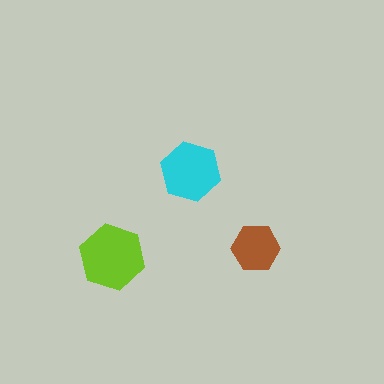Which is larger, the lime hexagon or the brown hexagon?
The lime one.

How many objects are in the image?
There are 3 objects in the image.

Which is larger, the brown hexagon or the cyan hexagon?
The cyan one.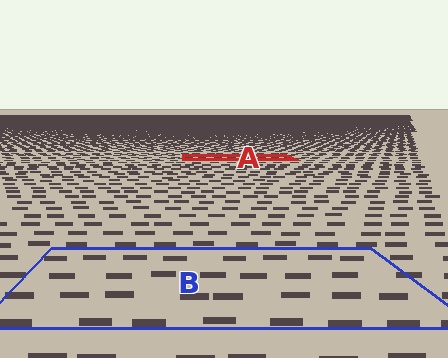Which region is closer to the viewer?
Region B is closer. The texture elements there are larger and more spread out.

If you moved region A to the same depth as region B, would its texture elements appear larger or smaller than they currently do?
They would appear larger. At a closer depth, the same texture elements are projected at a bigger on-screen size.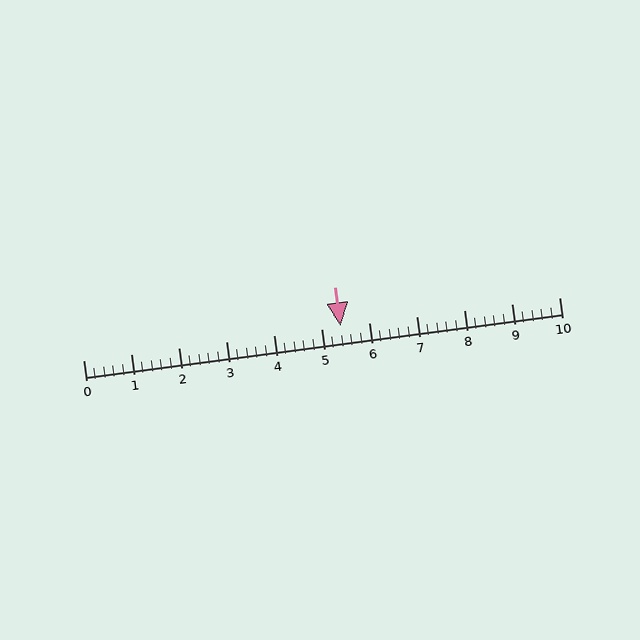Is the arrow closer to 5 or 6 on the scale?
The arrow is closer to 5.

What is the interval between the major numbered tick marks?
The major tick marks are spaced 1 units apart.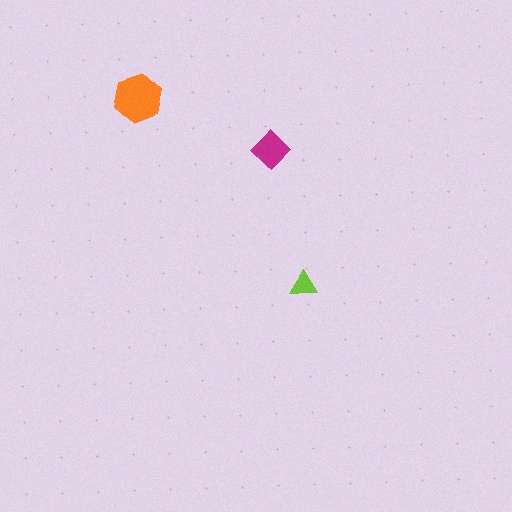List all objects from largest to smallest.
The orange hexagon, the magenta diamond, the lime triangle.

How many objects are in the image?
There are 3 objects in the image.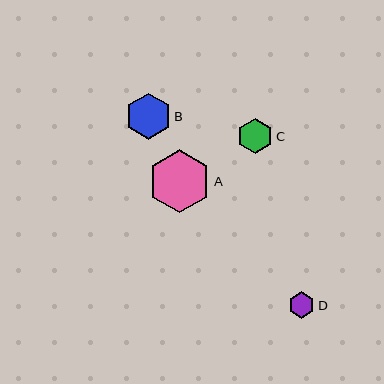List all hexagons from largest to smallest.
From largest to smallest: A, B, C, D.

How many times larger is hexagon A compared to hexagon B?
Hexagon A is approximately 1.4 times the size of hexagon B.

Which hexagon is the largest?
Hexagon A is the largest with a size of approximately 63 pixels.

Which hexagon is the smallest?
Hexagon D is the smallest with a size of approximately 26 pixels.